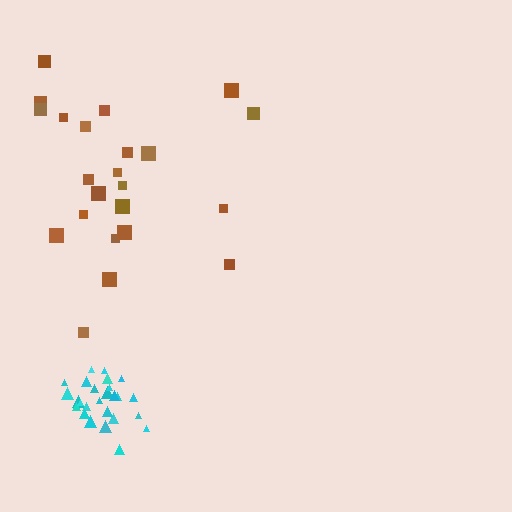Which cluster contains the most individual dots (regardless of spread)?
Cyan (26).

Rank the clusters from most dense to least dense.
cyan, brown.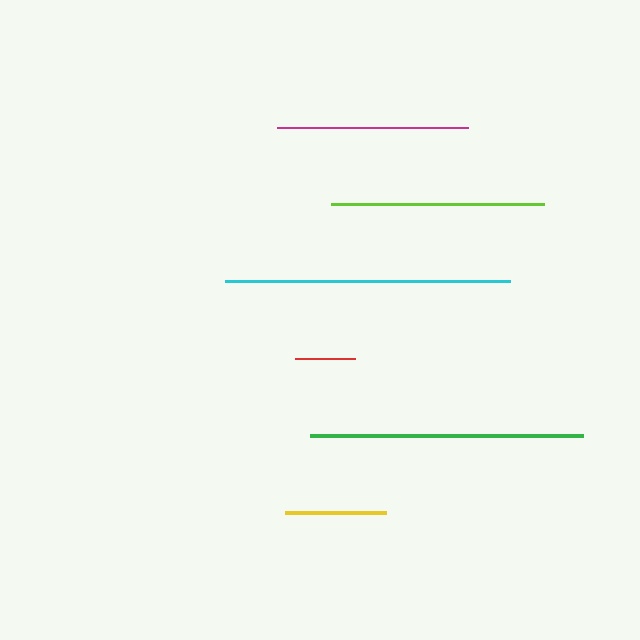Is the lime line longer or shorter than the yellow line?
The lime line is longer than the yellow line.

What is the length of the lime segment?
The lime segment is approximately 214 pixels long.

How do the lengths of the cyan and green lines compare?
The cyan and green lines are approximately the same length.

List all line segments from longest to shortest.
From longest to shortest: cyan, green, lime, magenta, yellow, red.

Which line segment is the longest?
The cyan line is the longest at approximately 285 pixels.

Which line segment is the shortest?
The red line is the shortest at approximately 60 pixels.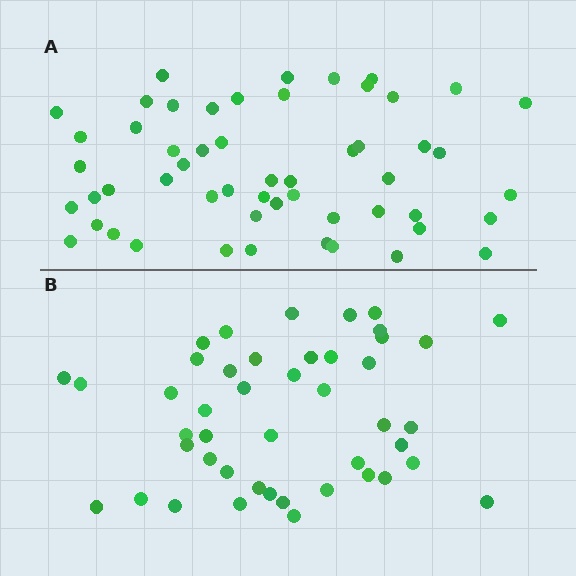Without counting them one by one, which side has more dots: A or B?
Region A (the top region) has more dots.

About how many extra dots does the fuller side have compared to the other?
Region A has roughly 8 or so more dots than region B.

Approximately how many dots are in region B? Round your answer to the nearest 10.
About 40 dots. (The exact count is 45, which rounds to 40.)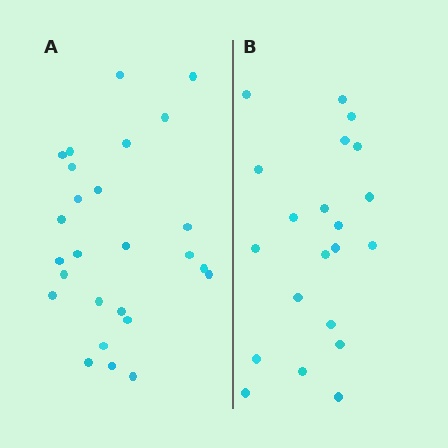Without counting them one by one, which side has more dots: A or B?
Region A (the left region) has more dots.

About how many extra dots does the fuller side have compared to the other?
Region A has about 5 more dots than region B.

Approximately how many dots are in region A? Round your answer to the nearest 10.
About 30 dots. (The exact count is 26, which rounds to 30.)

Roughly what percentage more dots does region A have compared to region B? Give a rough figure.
About 25% more.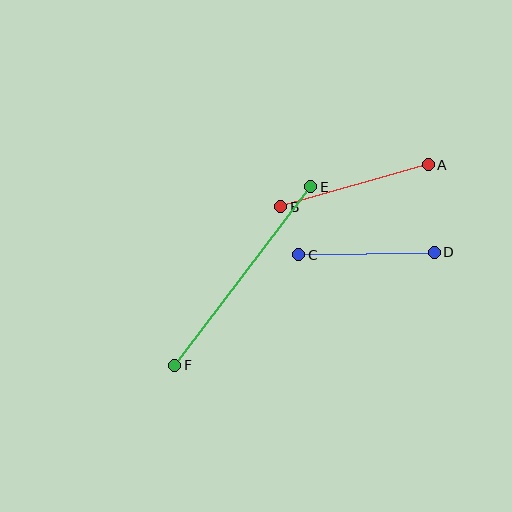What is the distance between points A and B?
The distance is approximately 153 pixels.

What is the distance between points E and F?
The distance is approximately 224 pixels.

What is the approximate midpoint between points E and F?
The midpoint is at approximately (243, 276) pixels.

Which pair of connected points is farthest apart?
Points E and F are farthest apart.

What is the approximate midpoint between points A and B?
The midpoint is at approximately (354, 186) pixels.